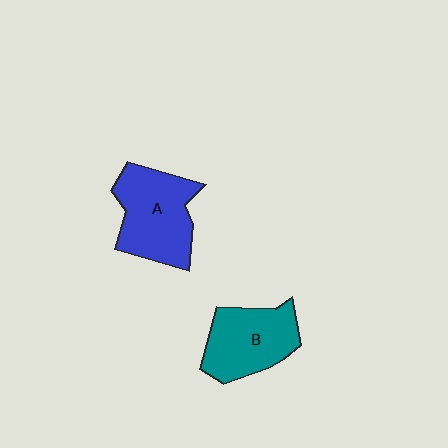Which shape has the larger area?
Shape A (blue).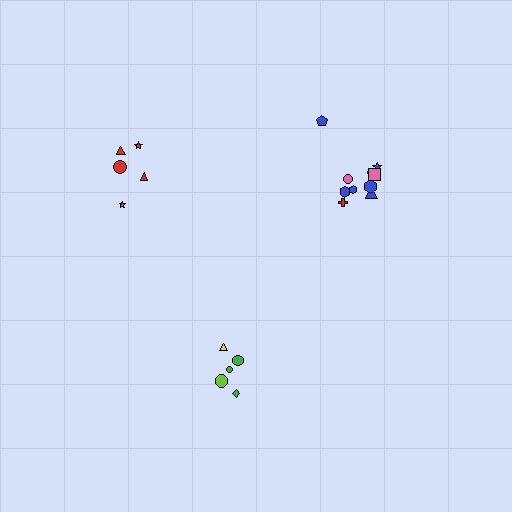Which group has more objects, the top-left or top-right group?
The top-right group.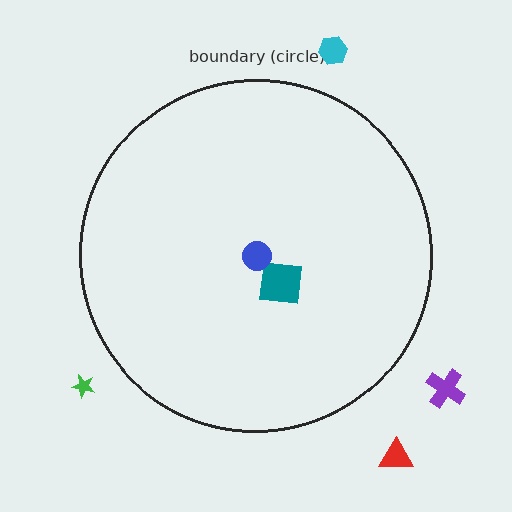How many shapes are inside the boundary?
2 inside, 4 outside.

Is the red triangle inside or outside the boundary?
Outside.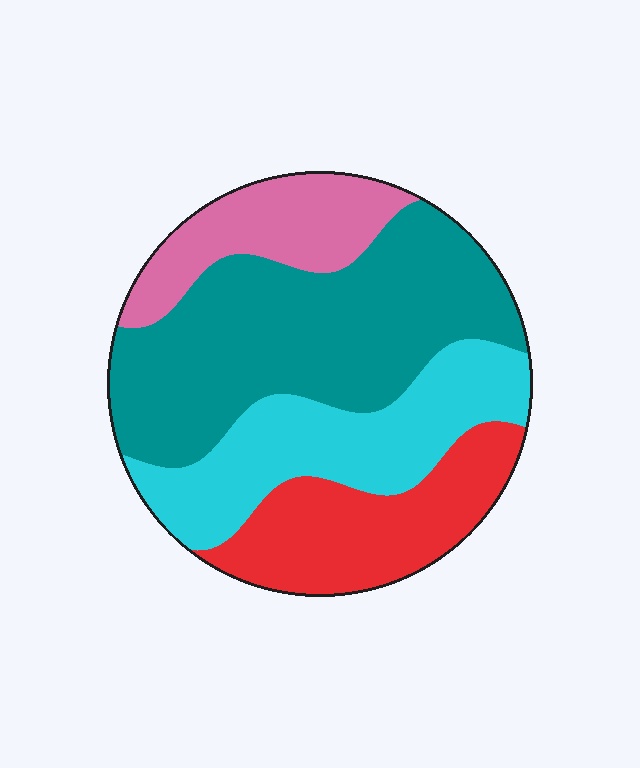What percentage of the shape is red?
Red covers around 20% of the shape.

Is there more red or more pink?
Red.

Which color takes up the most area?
Teal, at roughly 40%.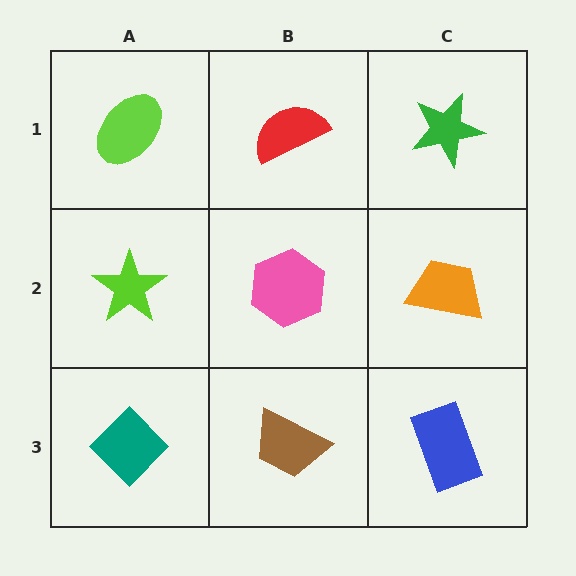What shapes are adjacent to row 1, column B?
A pink hexagon (row 2, column B), a lime ellipse (row 1, column A), a green star (row 1, column C).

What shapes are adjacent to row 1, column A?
A lime star (row 2, column A), a red semicircle (row 1, column B).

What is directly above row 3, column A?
A lime star.